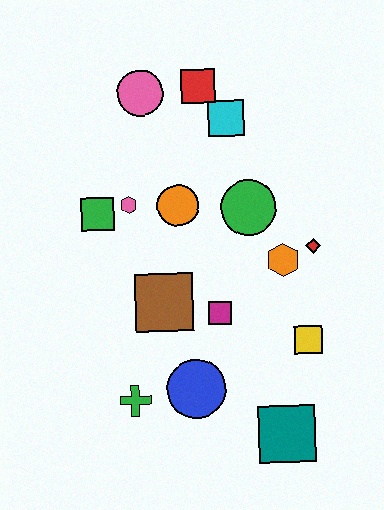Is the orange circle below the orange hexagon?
No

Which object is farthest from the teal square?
The pink circle is farthest from the teal square.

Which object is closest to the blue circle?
The green cross is closest to the blue circle.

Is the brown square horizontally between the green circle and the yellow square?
No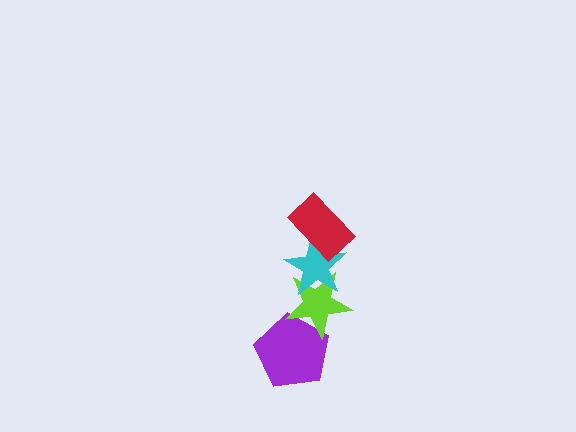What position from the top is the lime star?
The lime star is 3rd from the top.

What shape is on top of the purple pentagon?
The lime star is on top of the purple pentagon.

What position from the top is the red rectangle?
The red rectangle is 1st from the top.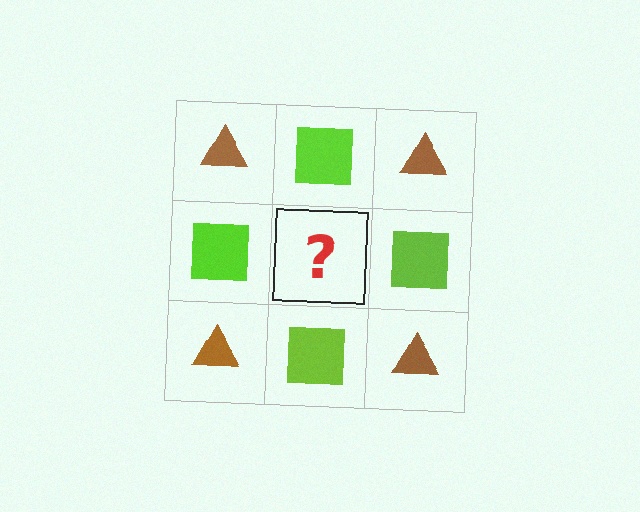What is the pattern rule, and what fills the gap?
The rule is that it alternates brown triangle and lime square in a checkerboard pattern. The gap should be filled with a brown triangle.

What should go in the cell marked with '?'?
The missing cell should contain a brown triangle.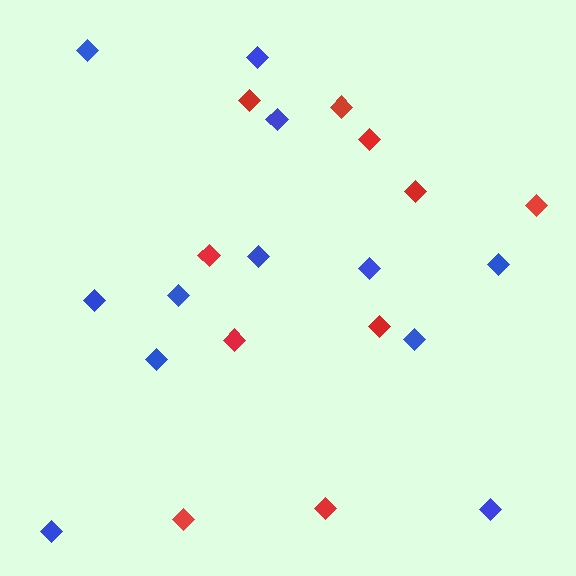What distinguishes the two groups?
There are 2 groups: one group of blue diamonds (12) and one group of red diamonds (10).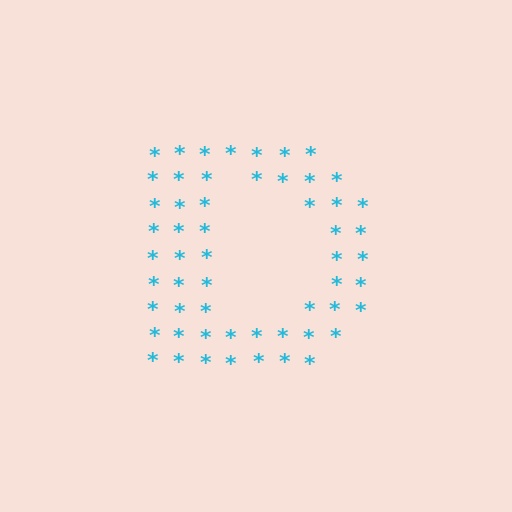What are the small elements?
The small elements are asterisks.